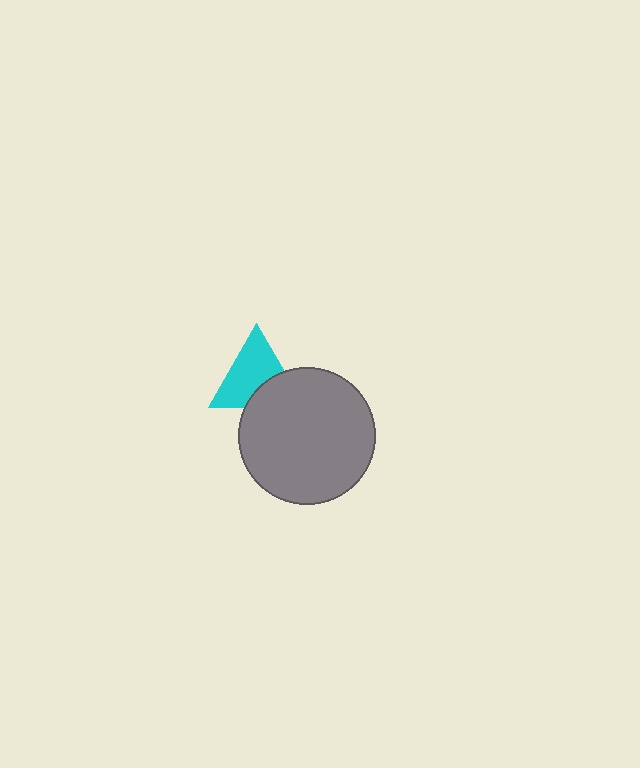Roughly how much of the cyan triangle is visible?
Most of it is visible (roughly 68%).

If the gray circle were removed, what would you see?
You would see the complete cyan triangle.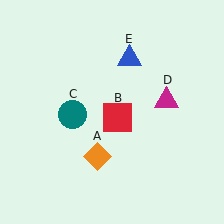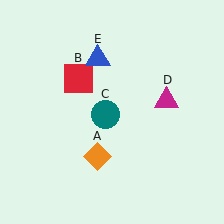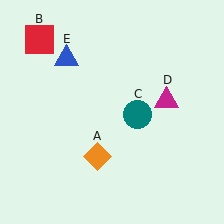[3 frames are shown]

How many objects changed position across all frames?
3 objects changed position: red square (object B), teal circle (object C), blue triangle (object E).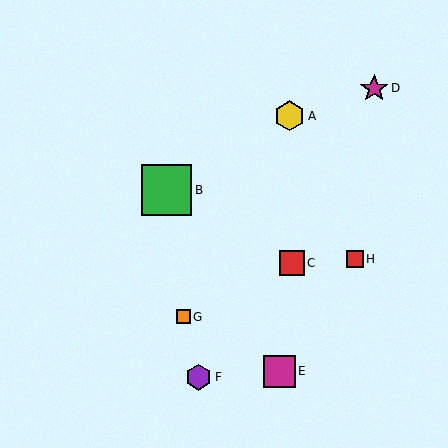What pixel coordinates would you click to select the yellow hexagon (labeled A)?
Click at (290, 116) to select the yellow hexagon A.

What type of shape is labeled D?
Shape D is a magenta star.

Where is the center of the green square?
The center of the green square is at (166, 190).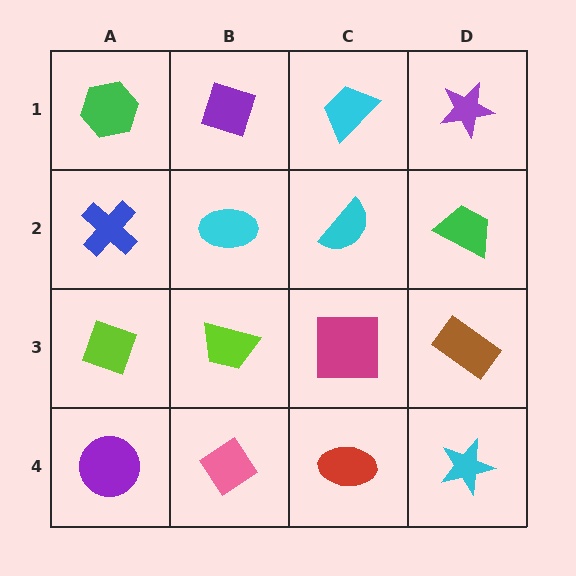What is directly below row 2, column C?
A magenta square.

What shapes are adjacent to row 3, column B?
A cyan ellipse (row 2, column B), a pink diamond (row 4, column B), a lime diamond (row 3, column A), a magenta square (row 3, column C).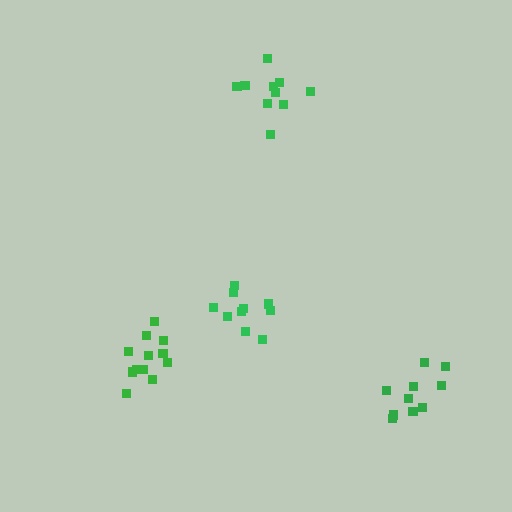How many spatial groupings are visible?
There are 4 spatial groupings.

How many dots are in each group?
Group 1: 10 dots, Group 2: 10 dots, Group 3: 12 dots, Group 4: 10 dots (42 total).